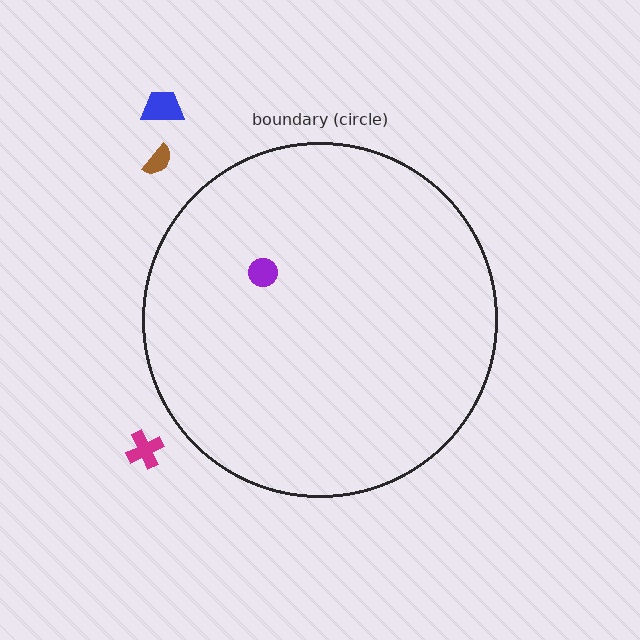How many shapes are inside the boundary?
1 inside, 3 outside.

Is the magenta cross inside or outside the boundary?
Outside.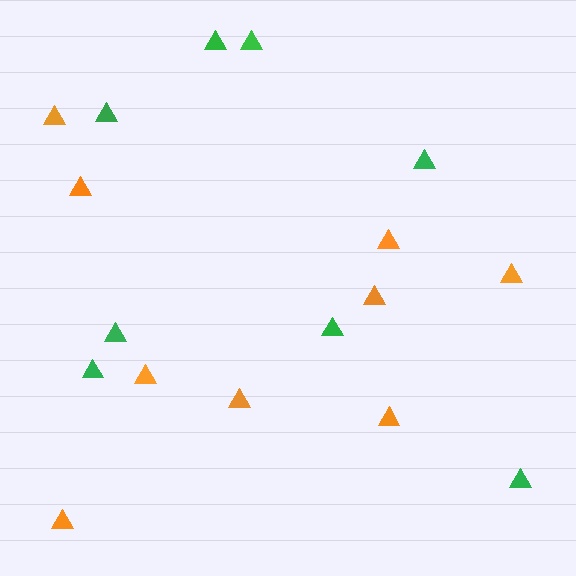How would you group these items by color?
There are 2 groups: one group of orange triangles (9) and one group of green triangles (8).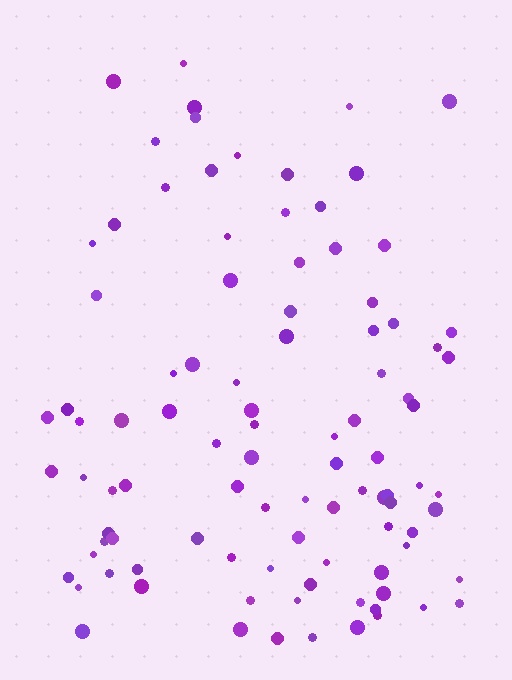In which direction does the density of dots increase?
From top to bottom, with the bottom side densest.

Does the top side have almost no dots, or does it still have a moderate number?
Still a moderate number, just noticeably fewer than the bottom.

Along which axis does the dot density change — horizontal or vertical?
Vertical.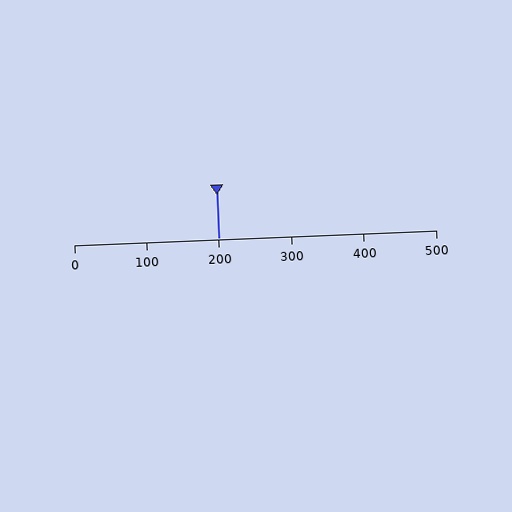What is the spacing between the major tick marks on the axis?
The major ticks are spaced 100 apart.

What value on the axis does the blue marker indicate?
The marker indicates approximately 200.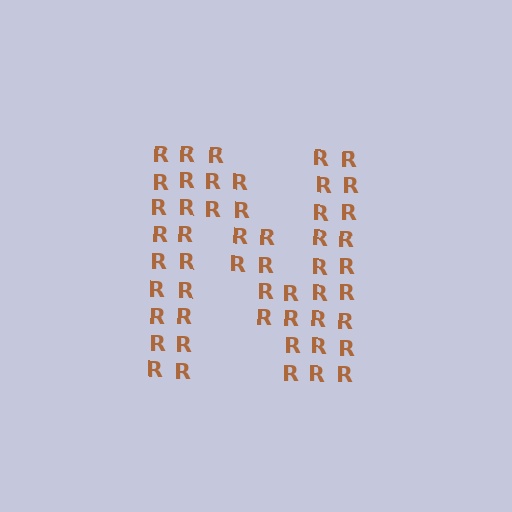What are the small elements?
The small elements are letter R's.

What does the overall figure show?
The overall figure shows the letter N.